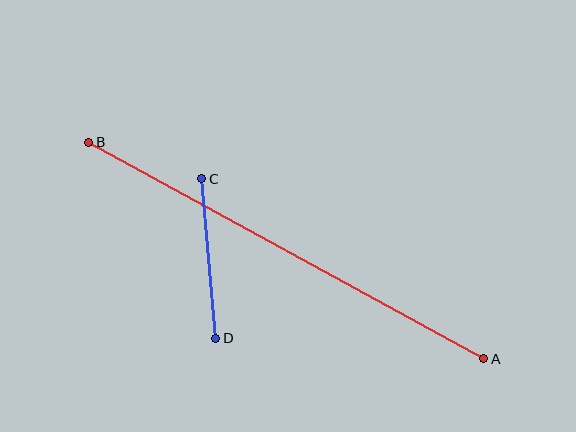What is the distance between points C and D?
The distance is approximately 160 pixels.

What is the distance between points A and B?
The distance is approximately 451 pixels.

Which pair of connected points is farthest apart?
Points A and B are farthest apart.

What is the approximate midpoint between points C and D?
The midpoint is at approximately (209, 258) pixels.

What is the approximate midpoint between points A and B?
The midpoint is at approximately (286, 250) pixels.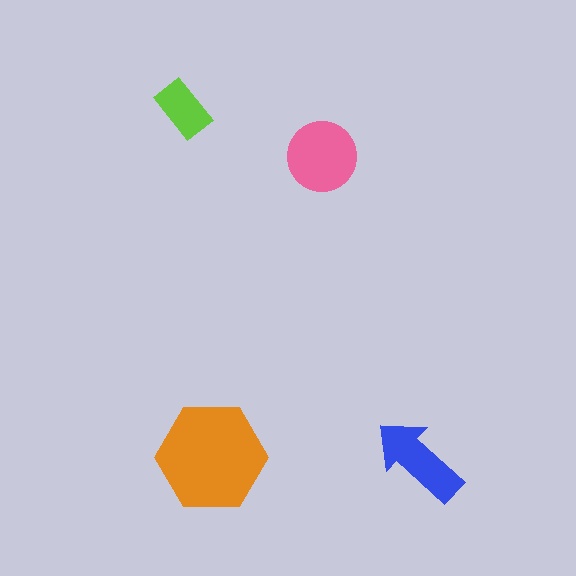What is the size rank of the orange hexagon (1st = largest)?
1st.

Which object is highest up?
The lime rectangle is topmost.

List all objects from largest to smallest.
The orange hexagon, the pink circle, the blue arrow, the lime rectangle.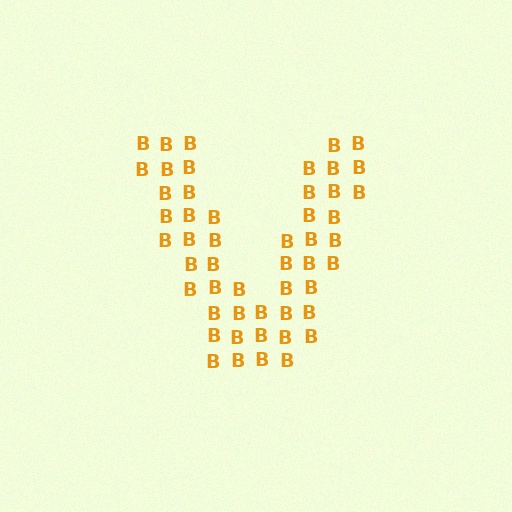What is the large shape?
The large shape is the letter V.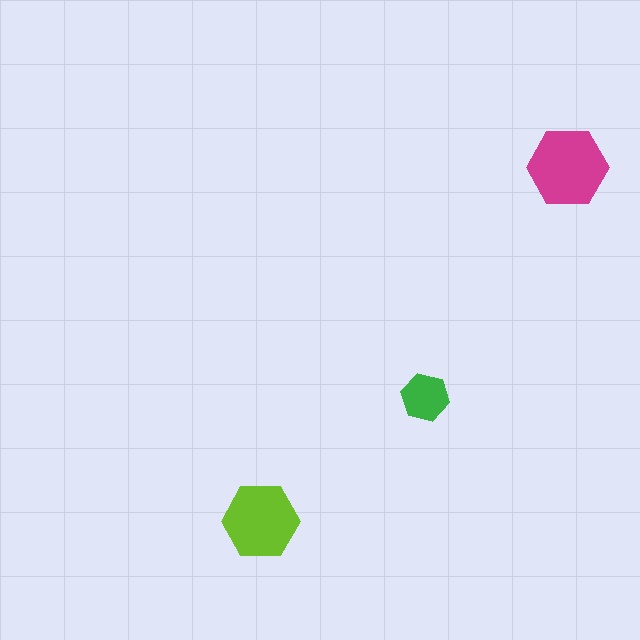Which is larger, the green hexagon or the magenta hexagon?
The magenta one.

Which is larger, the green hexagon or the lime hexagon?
The lime one.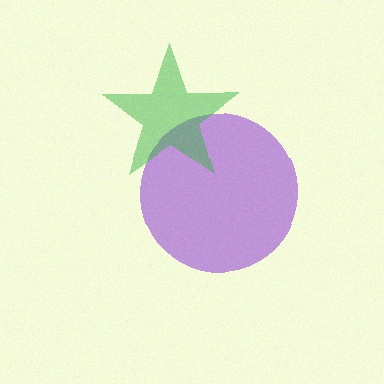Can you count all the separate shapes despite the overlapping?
Yes, there are 2 separate shapes.